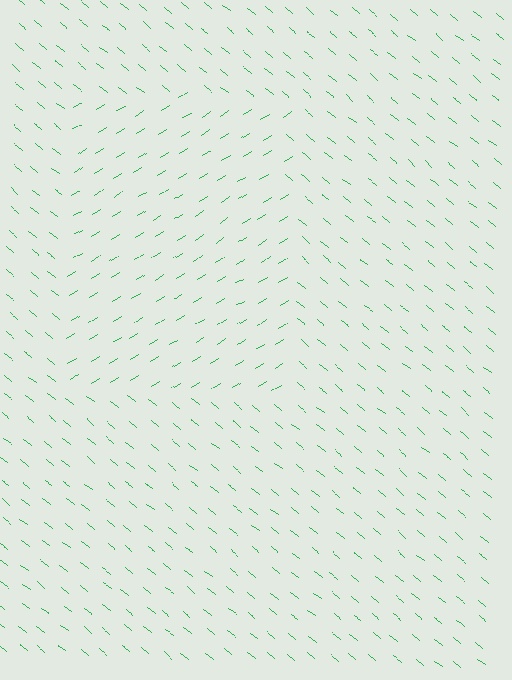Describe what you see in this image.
The image is filled with small green line segments. A rectangle region in the image has lines oriented differently from the surrounding lines, creating a visible texture boundary.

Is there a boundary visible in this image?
Yes, there is a texture boundary formed by a change in line orientation.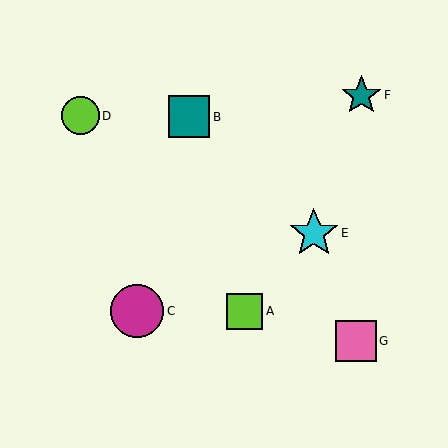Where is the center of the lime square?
The center of the lime square is at (244, 311).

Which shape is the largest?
The magenta circle (labeled C) is the largest.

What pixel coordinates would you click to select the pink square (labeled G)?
Click at (356, 341) to select the pink square G.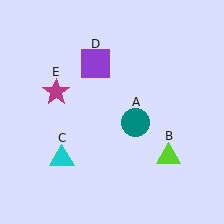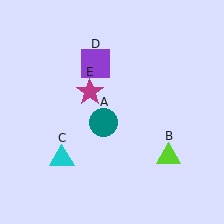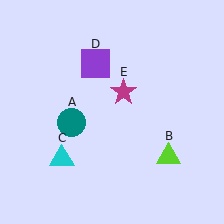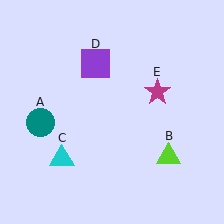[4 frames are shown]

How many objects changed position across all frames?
2 objects changed position: teal circle (object A), magenta star (object E).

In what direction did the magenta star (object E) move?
The magenta star (object E) moved right.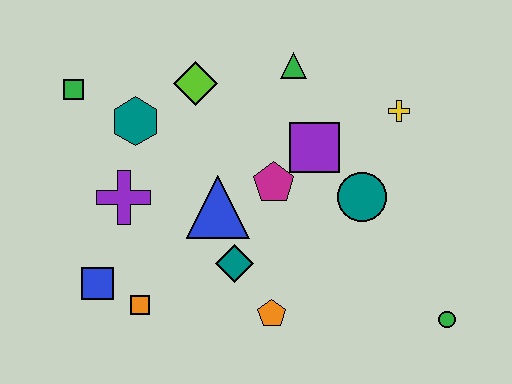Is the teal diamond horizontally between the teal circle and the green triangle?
No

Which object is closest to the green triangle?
The purple square is closest to the green triangle.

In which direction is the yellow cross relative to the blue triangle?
The yellow cross is to the right of the blue triangle.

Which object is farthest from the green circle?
The green square is farthest from the green circle.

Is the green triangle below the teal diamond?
No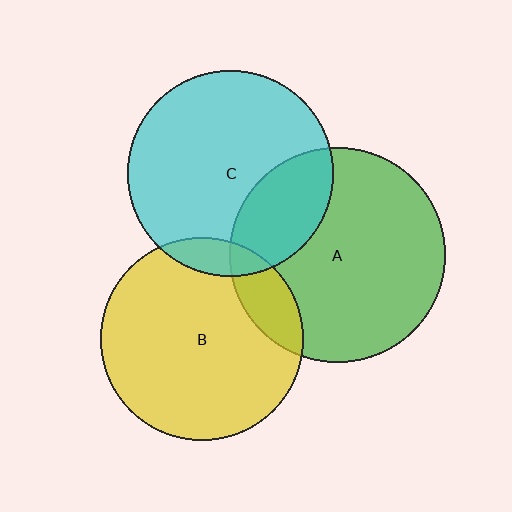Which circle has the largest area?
Circle A (green).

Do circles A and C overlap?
Yes.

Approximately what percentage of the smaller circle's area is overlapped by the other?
Approximately 25%.